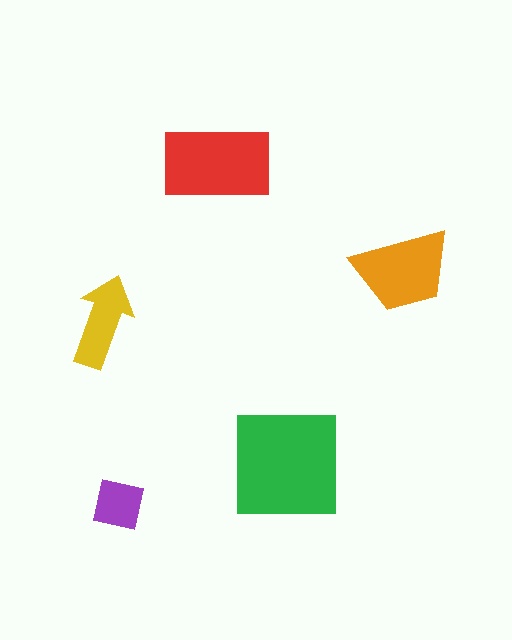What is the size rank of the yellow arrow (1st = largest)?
4th.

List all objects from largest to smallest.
The green square, the red rectangle, the orange trapezoid, the yellow arrow, the purple square.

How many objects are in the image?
There are 5 objects in the image.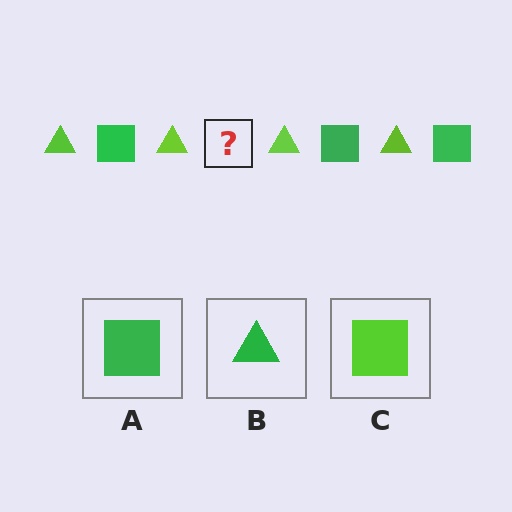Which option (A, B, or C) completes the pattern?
A.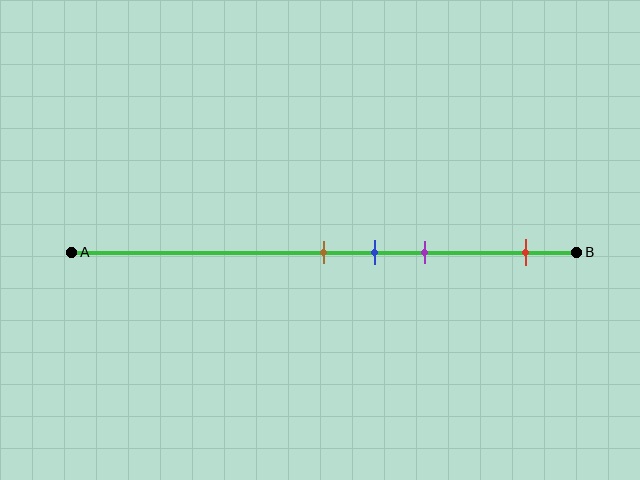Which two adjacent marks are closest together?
The brown and blue marks are the closest adjacent pair.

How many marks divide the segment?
There are 4 marks dividing the segment.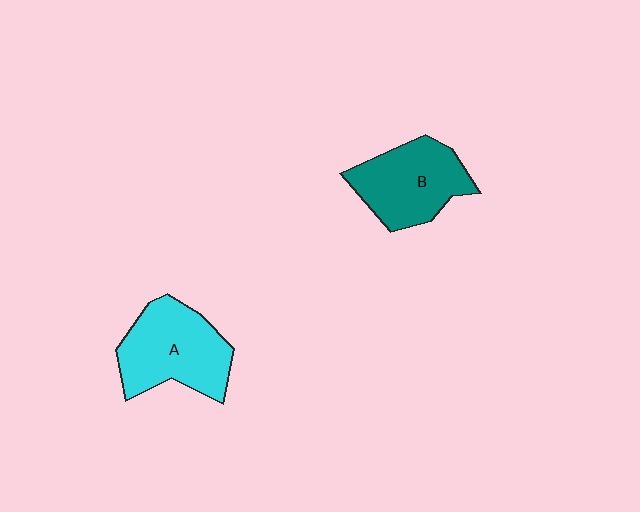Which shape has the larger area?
Shape A (cyan).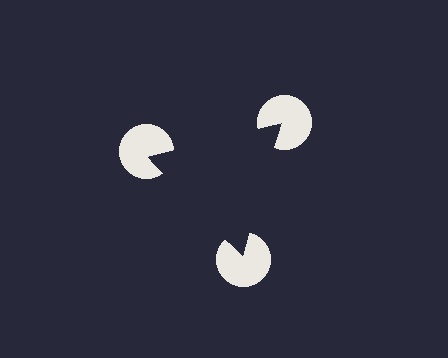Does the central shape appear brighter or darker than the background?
It typically appears slightly darker than the background, even though no actual brightness change is drawn.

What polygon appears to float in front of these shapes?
An illusory triangle — its edges are inferred from the aligned wedge cuts in the pac-man discs, not physically drawn.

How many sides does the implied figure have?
3 sides.